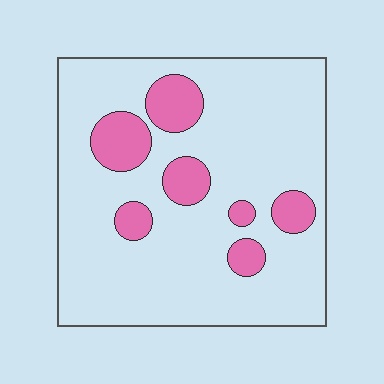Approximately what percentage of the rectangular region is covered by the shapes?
Approximately 15%.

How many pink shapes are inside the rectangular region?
7.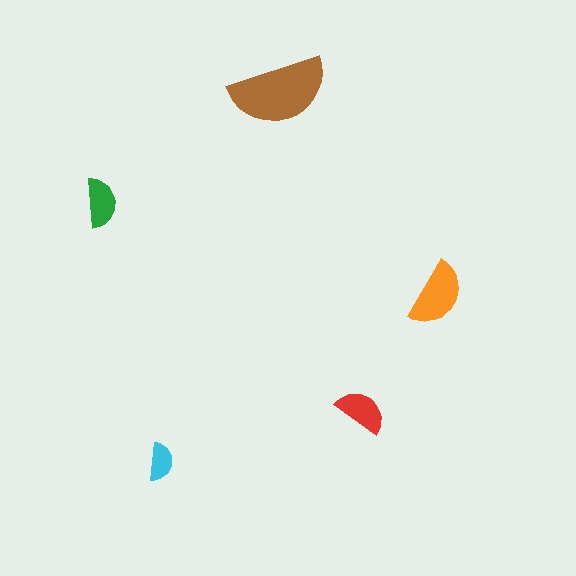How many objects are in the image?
There are 5 objects in the image.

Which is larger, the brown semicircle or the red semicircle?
The brown one.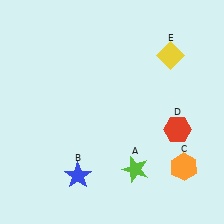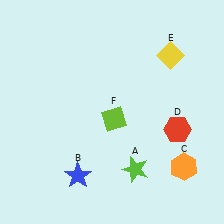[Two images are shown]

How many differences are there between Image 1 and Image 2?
There is 1 difference between the two images.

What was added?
A lime diamond (F) was added in Image 2.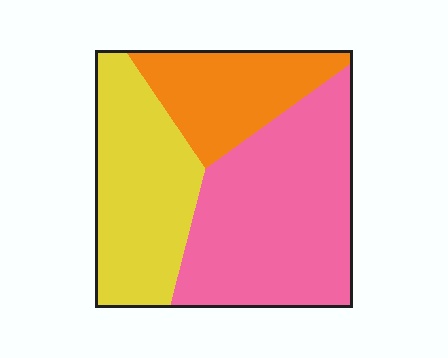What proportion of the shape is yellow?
Yellow covers 32% of the shape.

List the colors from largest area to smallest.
From largest to smallest: pink, yellow, orange.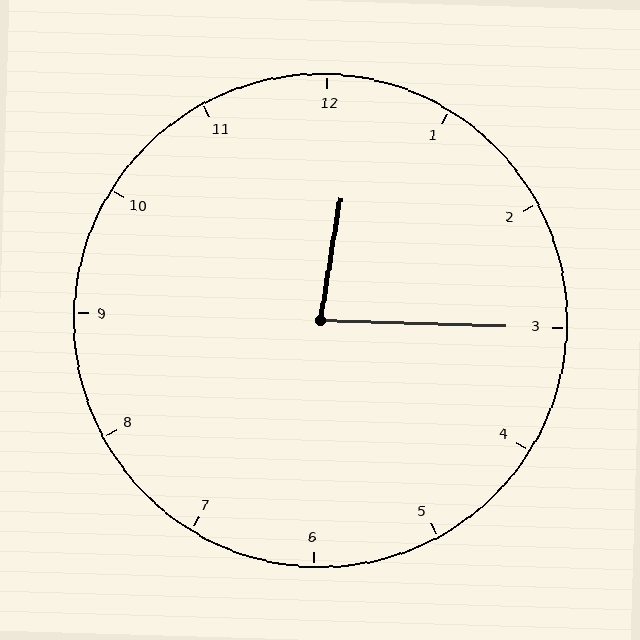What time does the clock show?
12:15.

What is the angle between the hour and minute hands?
Approximately 82 degrees.